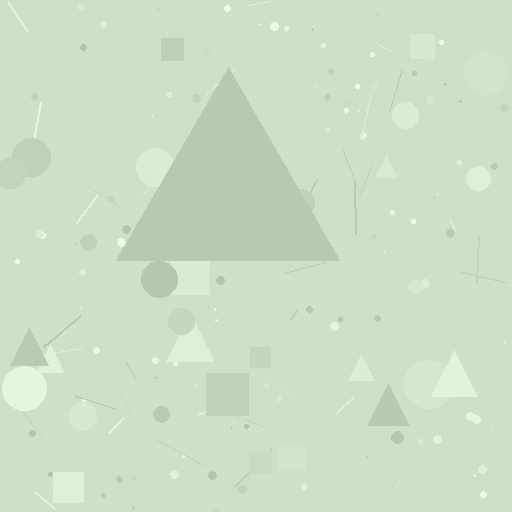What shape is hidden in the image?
A triangle is hidden in the image.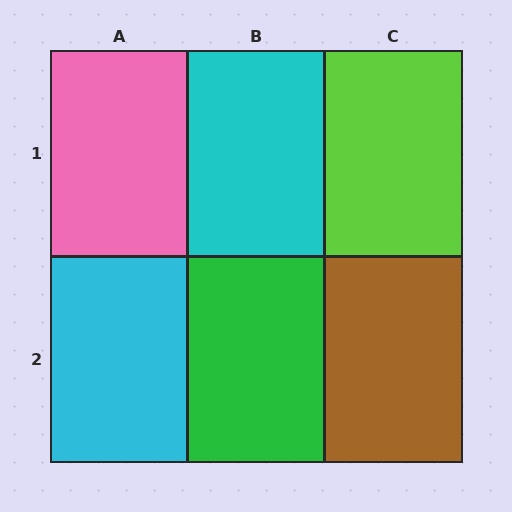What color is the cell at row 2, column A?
Cyan.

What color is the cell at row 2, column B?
Green.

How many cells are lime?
1 cell is lime.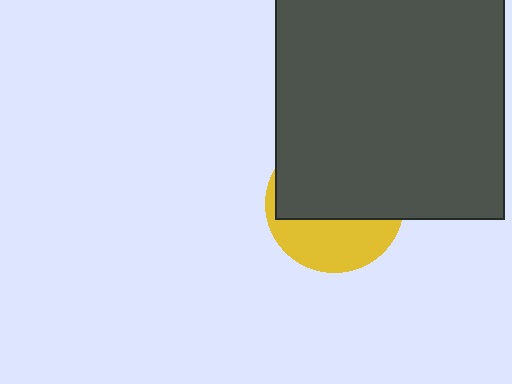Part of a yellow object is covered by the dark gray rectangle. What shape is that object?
It is a circle.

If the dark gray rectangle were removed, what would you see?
You would see the complete yellow circle.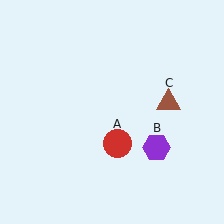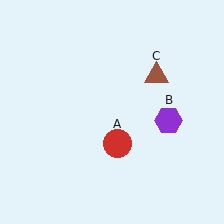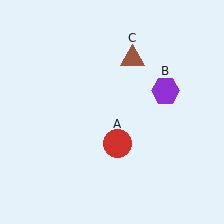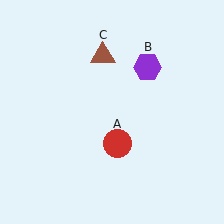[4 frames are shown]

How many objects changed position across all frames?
2 objects changed position: purple hexagon (object B), brown triangle (object C).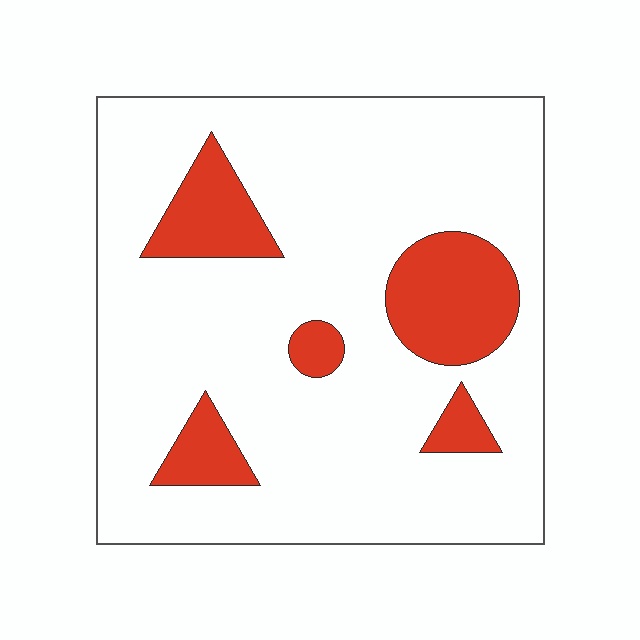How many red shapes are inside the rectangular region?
5.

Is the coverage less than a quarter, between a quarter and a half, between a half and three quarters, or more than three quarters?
Less than a quarter.